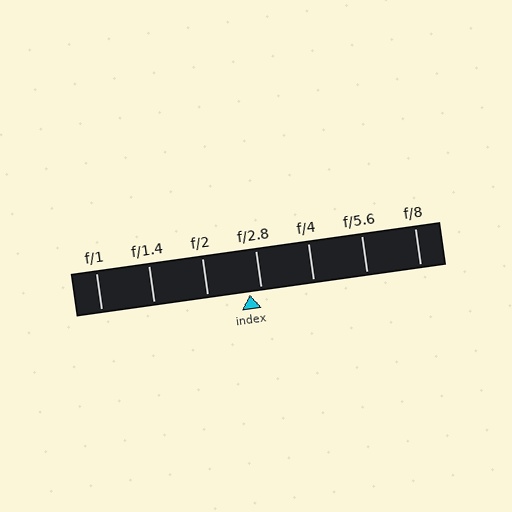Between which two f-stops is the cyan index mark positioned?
The index mark is between f/2 and f/2.8.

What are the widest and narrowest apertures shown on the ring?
The widest aperture shown is f/1 and the narrowest is f/8.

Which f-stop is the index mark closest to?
The index mark is closest to f/2.8.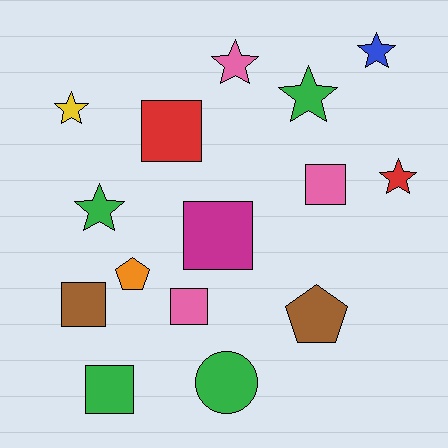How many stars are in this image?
There are 6 stars.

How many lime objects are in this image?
There are no lime objects.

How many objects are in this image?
There are 15 objects.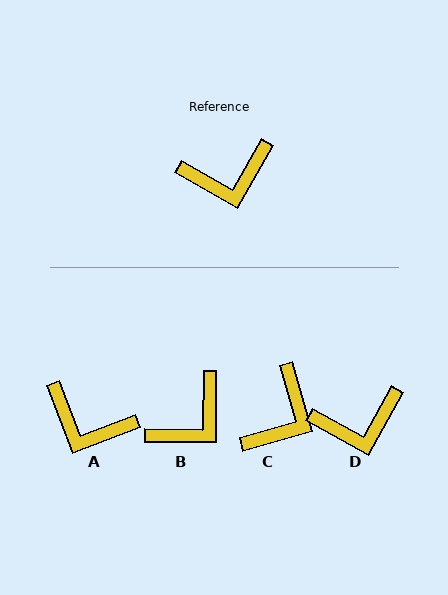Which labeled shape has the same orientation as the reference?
D.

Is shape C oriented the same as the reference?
No, it is off by about 45 degrees.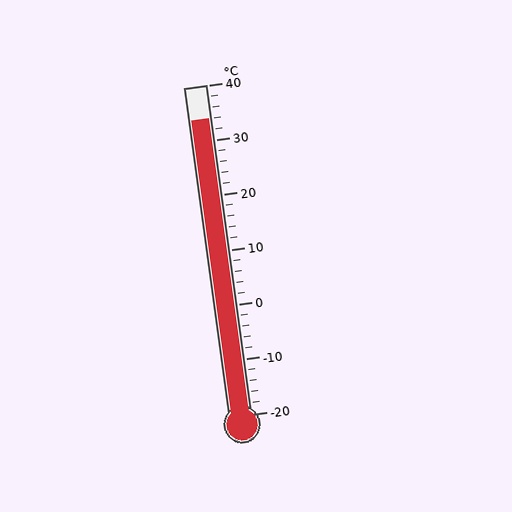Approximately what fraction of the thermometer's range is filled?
The thermometer is filled to approximately 90% of its range.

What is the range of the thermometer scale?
The thermometer scale ranges from -20°C to 40°C.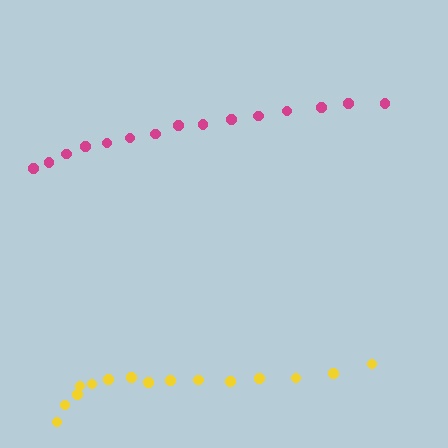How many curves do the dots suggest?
There are 2 distinct paths.